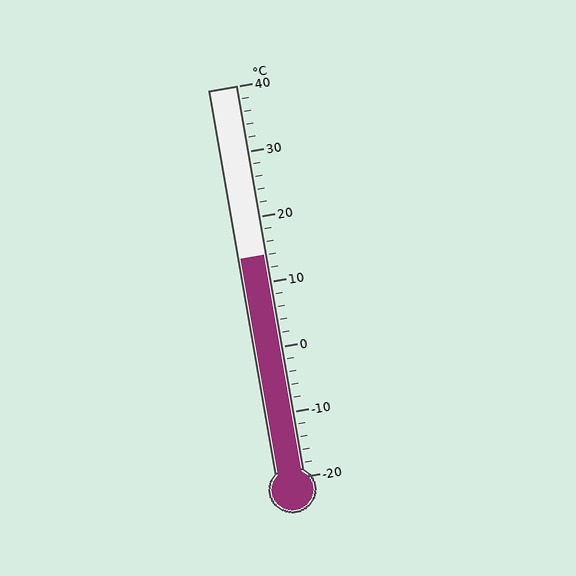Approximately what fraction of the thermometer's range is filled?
The thermometer is filled to approximately 55% of its range.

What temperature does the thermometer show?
The thermometer shows approximately 14°C.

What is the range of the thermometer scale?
The thermometer scale ranges from -20°C to 40°C.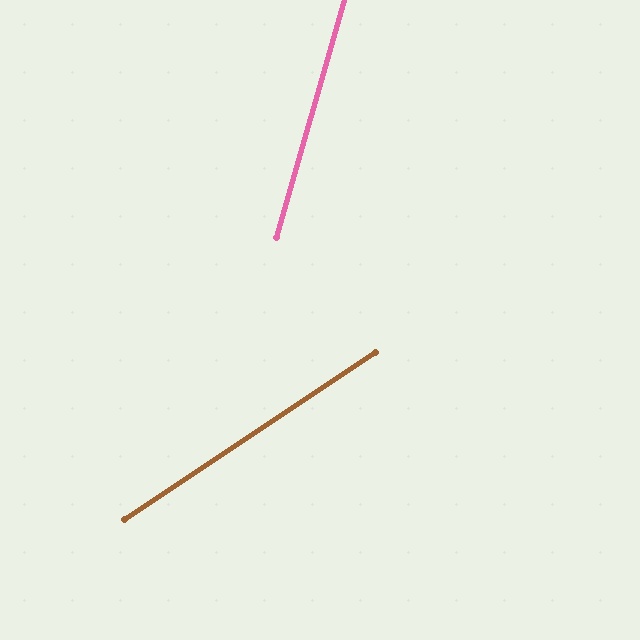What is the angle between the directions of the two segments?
Approximately 41 degrees.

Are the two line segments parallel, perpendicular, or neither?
Neither parallel nor perpendicular — they differ by about 41°.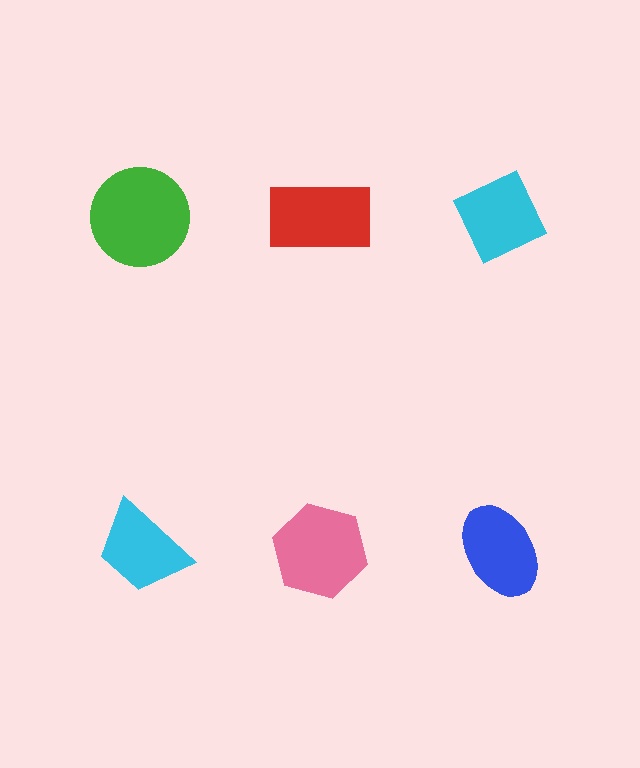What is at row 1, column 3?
A cyan diamond.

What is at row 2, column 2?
A pink hexagon.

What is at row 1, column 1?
A green circle.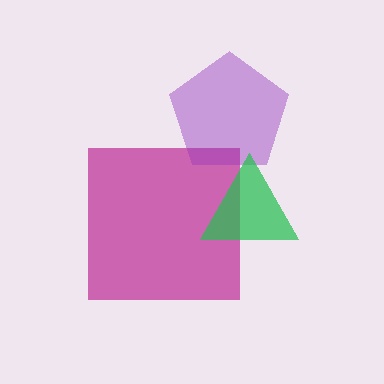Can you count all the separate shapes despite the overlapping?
Yes, there are 3 separate shapes.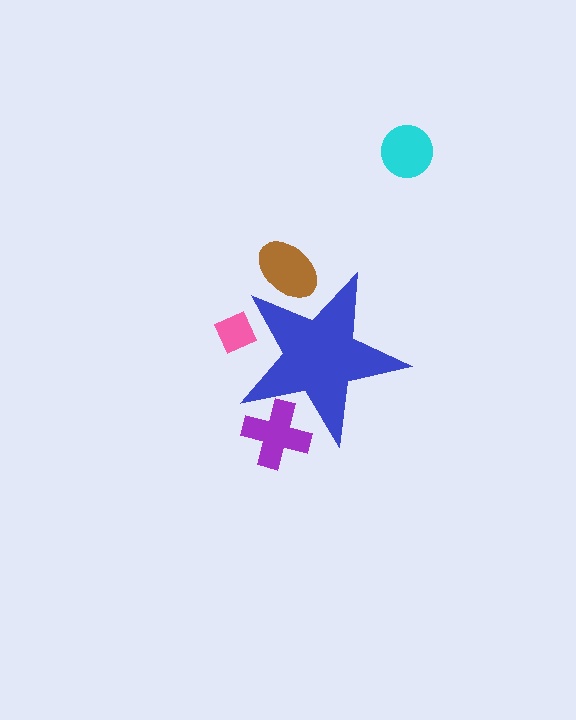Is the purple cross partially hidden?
Yes, the purple cross is partially hidden behind the blue star.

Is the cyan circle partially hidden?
No, the cyan circle is fully visible.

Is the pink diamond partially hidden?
Yes, the pink diamond is partially hidden behind the blue star.